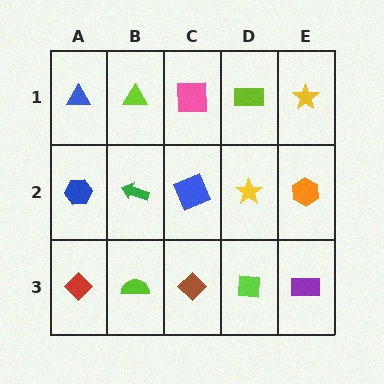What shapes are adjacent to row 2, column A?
A blue triangle (row 1, column A), a red diamond (row 3, column A), a green arrow (row 2, column B).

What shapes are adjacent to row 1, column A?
A blue hexagon (row 2, column A), a lime triangle (row 1, column B).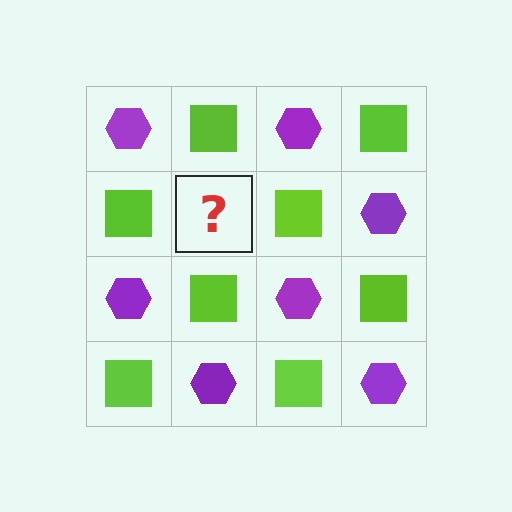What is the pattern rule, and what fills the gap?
The rule is that it alternates purple hexagon and lime square in a checkerboard pattern. The gap should be filled with a purple hexagon.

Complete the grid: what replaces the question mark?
The question mark should be replaced with a purple hexagon.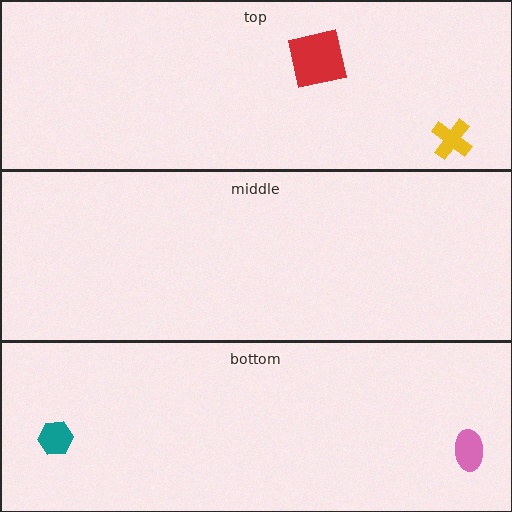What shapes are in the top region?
The yellow cross, the red square.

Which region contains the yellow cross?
The top region.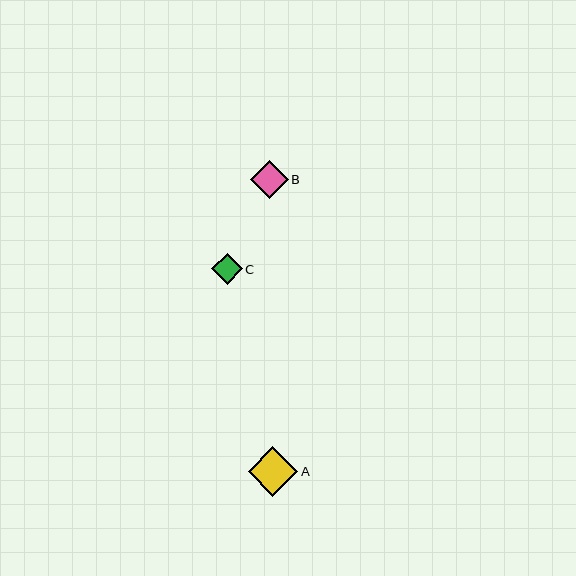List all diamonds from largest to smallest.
From largest to smallest: A, B, C.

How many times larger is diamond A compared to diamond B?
Diamond A is approximately 1.3 times the size of diamond B.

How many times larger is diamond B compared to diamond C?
Diamond B is approximately 1.2 times the size of diamond C.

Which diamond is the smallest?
Diamond C is the smallest with a size of approximately 30 pixels.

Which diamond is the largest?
Diamond A is the largest with a size of approximately 50 pixels.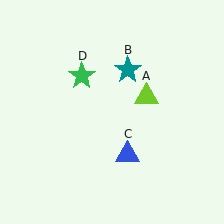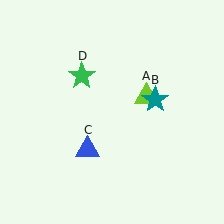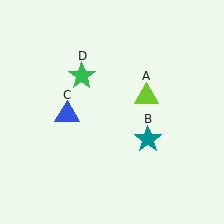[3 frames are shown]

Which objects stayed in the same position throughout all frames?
Lime triangle (object A) and green star (object D) remained stationary.